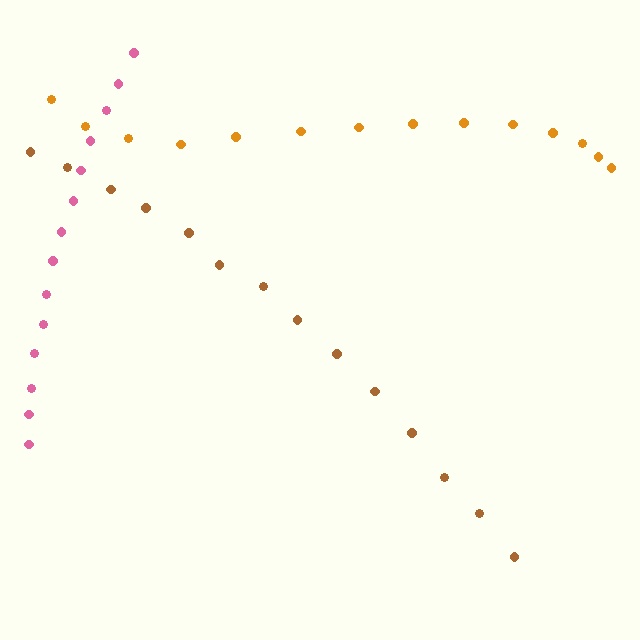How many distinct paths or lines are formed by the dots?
There are 3 distinct paths.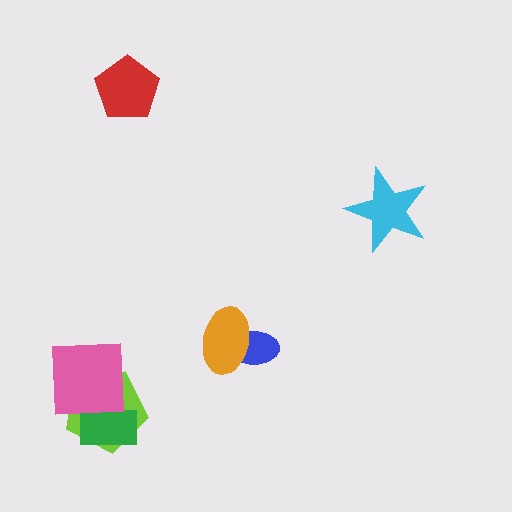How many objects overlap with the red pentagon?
0 objects overlap with the red pentagon.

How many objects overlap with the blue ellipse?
1 object overlaps with the blue ellipse.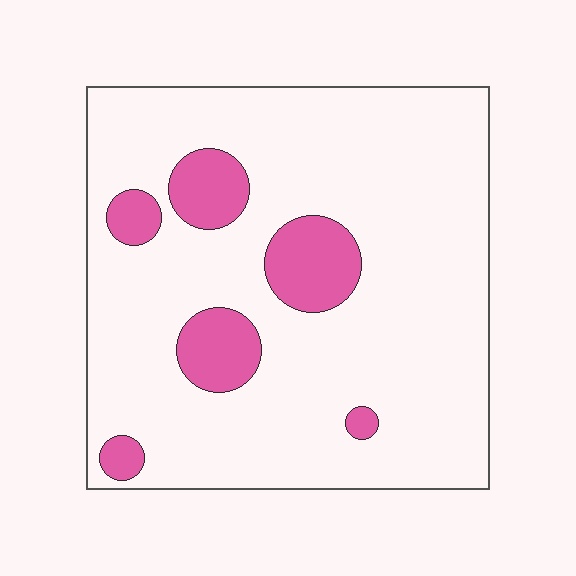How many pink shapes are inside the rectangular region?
6.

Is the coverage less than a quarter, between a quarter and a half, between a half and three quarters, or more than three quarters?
Less than a quarter.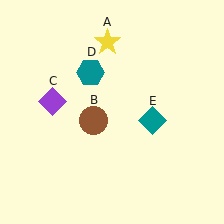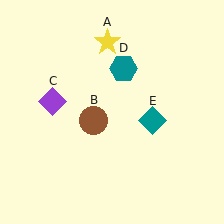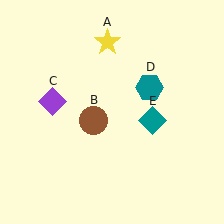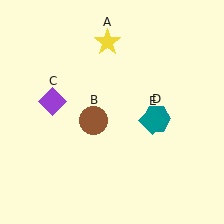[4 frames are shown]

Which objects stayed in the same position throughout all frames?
Yellow star (object A) and brown circle (object B) and purple diamond (object C) and teal diamond (object E) remained stationary.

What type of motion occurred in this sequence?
The teal hexagon (object D) rotated clockwise around the center of the scene.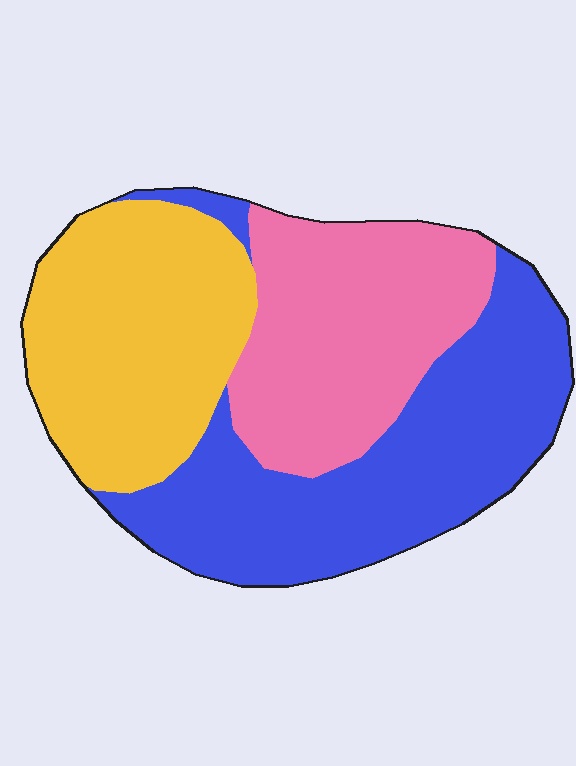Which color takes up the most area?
Blue, at roughly 40%.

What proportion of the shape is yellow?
Yellow covers 31% of the shape.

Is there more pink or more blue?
Blue.